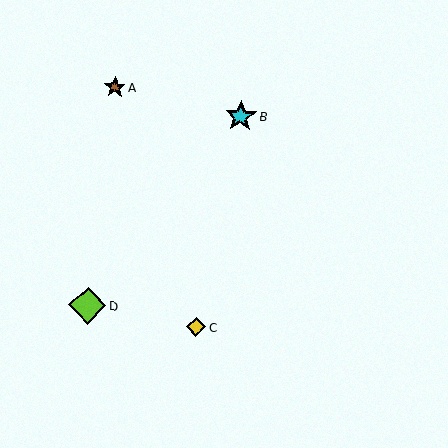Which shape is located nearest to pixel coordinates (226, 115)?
The cyan star (labeled B) at (241, 116) is nearest to that location.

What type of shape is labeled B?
Shape B is a cyan star.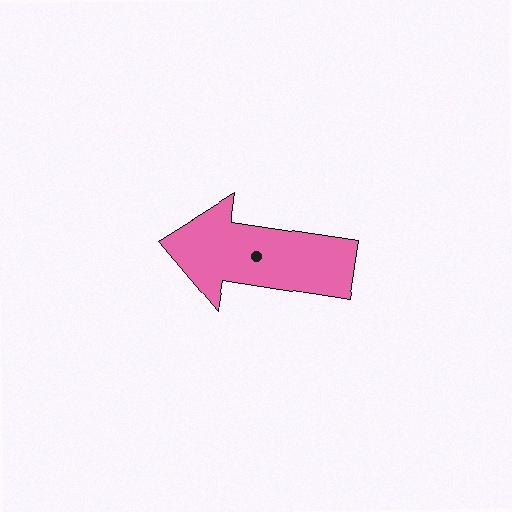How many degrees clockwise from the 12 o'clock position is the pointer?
Approximately 279 degrees.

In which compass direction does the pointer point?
West.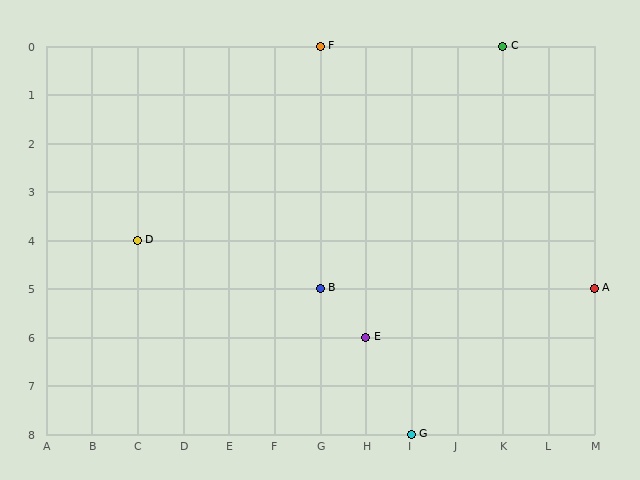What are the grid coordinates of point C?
Point C is at grid coordinates (K, 0).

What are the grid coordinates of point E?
Point E is at grid coordinates (H, 6).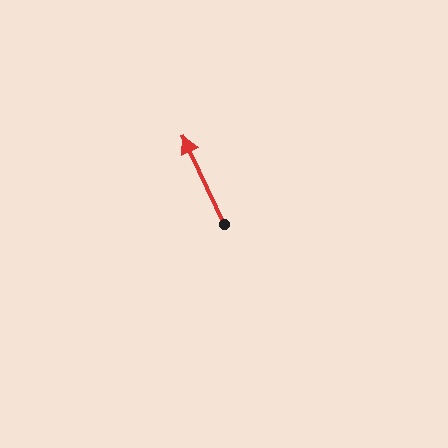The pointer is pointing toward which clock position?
Roughly 11 o'clock.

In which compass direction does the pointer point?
Northwest.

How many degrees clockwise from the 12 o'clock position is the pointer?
Approximately 335 degrees.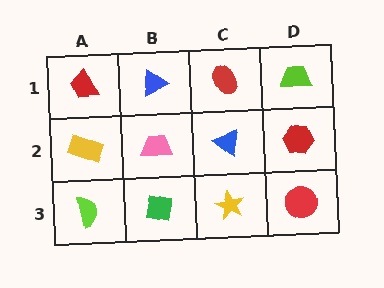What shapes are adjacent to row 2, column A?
A red trapezoid (row 1, column A), a lime semicircle (row 3, column A), a pink trapezoid (row 2, column B).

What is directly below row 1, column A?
A yellow rectangle.